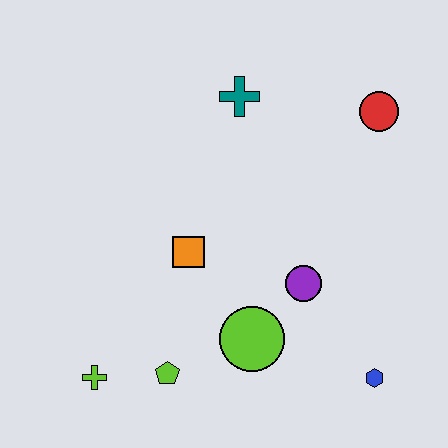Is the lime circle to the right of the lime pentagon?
Yes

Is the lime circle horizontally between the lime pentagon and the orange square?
No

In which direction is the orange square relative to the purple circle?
The orange square is to the left of the purple circle.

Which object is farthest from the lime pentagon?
The red circle is farthest from the lime pentagon.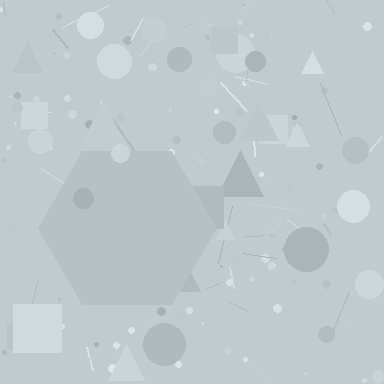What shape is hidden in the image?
A hexagon is hidden in the image.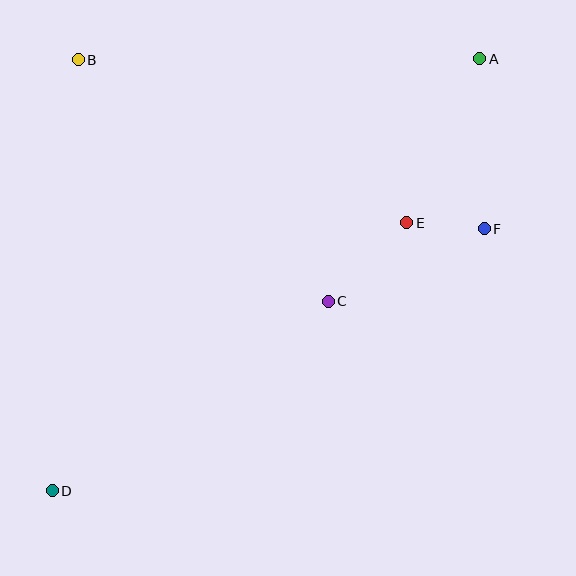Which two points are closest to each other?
Points E and F are closest to each other.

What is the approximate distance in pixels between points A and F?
The distance between A and F is approximately 170 pixels.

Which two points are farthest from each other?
Points A and D are farthest from each other.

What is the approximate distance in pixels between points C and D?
The distance between C and D is approximately 334 pixels.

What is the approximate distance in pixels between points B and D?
The distance between B and D is approximately 432 pixels.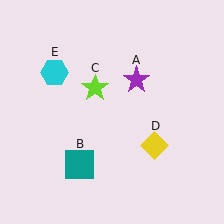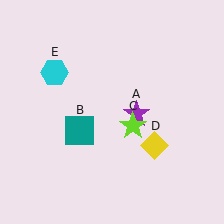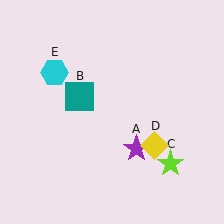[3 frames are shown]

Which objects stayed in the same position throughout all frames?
Yellow diamond (object D) and cyan hexagon (object E) remained stationary.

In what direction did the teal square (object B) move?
The teal square (object B) moved up.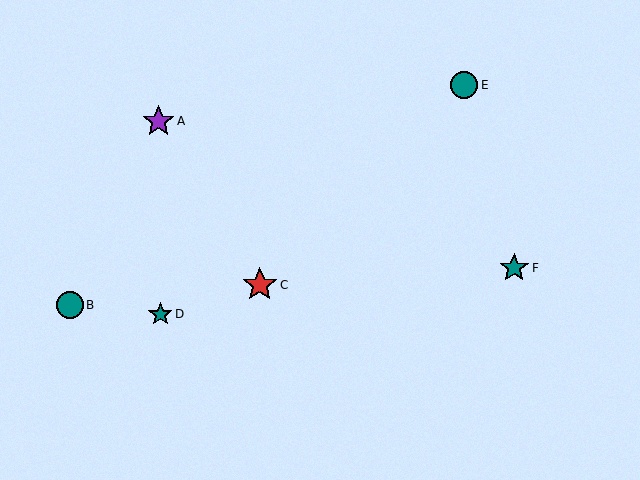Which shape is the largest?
The red star (labeled C) is the largest.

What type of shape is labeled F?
Shape F is a teal star.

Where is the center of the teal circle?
The center of the teal circle is at (70, 305).